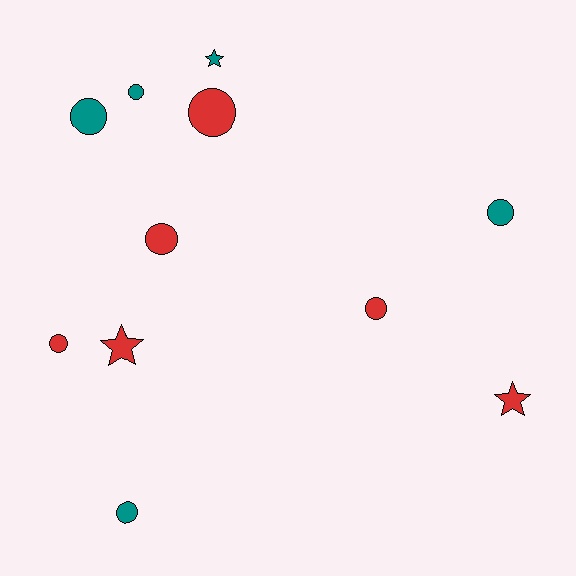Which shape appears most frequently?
Circle, with 8 objects.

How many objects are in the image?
There are 11 objects.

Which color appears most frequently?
Red, with 6 objects.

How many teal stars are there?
There is 1 teal star.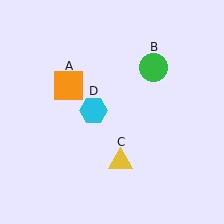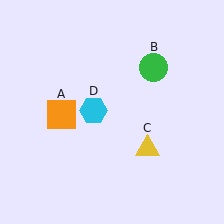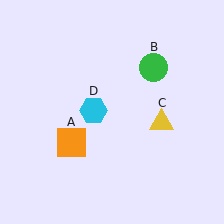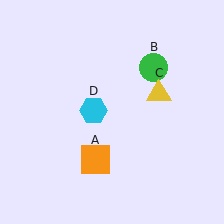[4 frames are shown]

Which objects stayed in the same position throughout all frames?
Green circle (object B) and cyan hexagon (object D) remained stationary.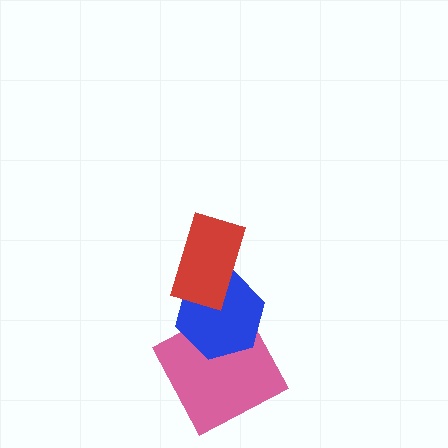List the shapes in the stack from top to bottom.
From top to bottom: the red rectangle, the blue hexagon, the pink square.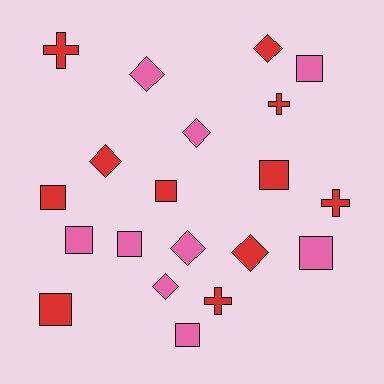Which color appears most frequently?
Red, with 11 objects.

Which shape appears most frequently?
Square, with 9 objects.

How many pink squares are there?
There are 5 pink squares.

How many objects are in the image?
There are 20 objects.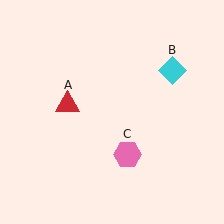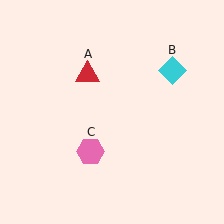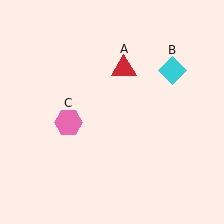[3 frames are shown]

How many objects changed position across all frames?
2 objects changed position: red triangle (object A), pink hexagon (object C).